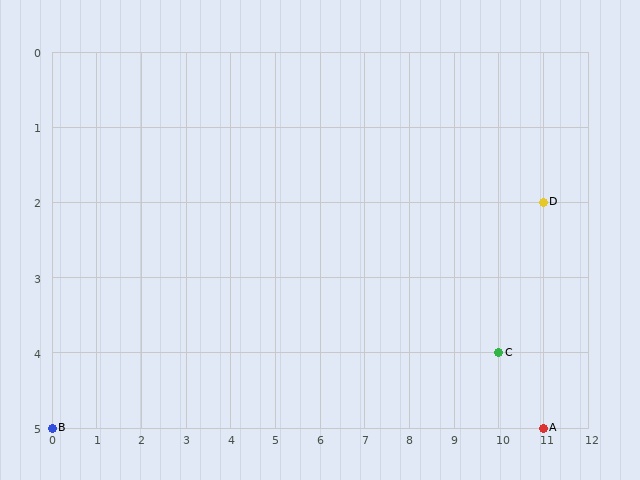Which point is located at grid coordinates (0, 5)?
Point B is at (0, 5).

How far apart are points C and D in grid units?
Points C and D are 1 column and 2 rows apart (about 2.2 grid units diagonally).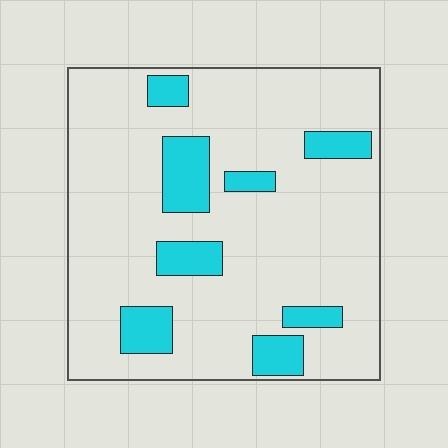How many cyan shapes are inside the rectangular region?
8.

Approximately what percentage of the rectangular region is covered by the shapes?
Approximately 15%.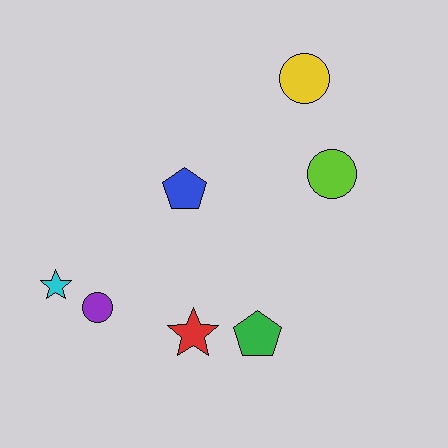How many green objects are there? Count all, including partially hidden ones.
There is 1 green object.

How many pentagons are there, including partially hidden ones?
There are 2 pentagons.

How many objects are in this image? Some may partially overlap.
There are 7 objects.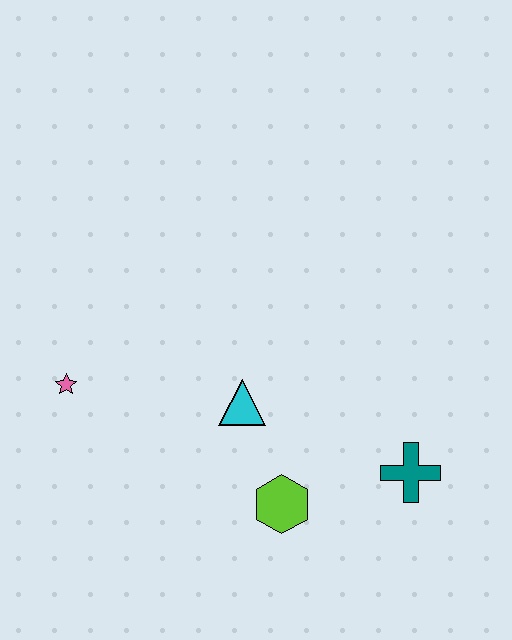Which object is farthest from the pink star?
The teal cross is farthest from the pink star.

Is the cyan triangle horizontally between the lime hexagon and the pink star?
Yes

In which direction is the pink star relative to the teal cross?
The pink star is to the left of the teal cross.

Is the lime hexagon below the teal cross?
Yes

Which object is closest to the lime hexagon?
The cyan triangle is closest to the lime hexagon.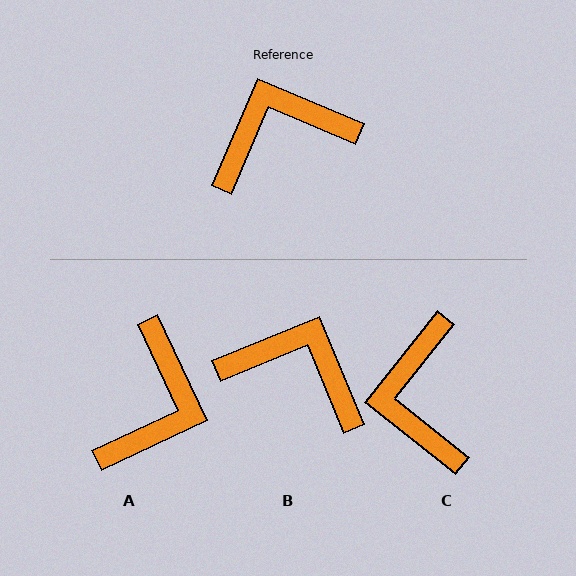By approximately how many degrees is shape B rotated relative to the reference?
Approximately 45 degrees clockwise.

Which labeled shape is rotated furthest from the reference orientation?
A, about 132 degrees away.